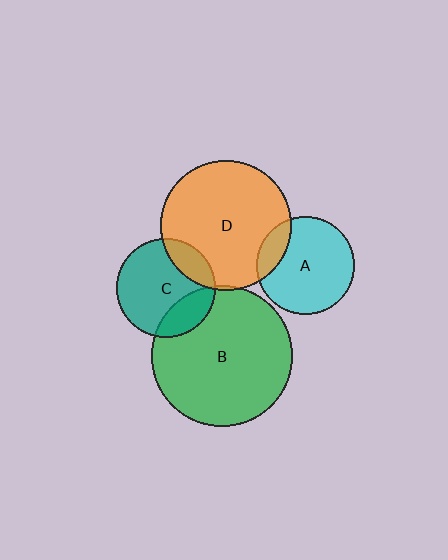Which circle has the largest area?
Circle B (green).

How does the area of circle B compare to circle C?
Approximately 2.1 times.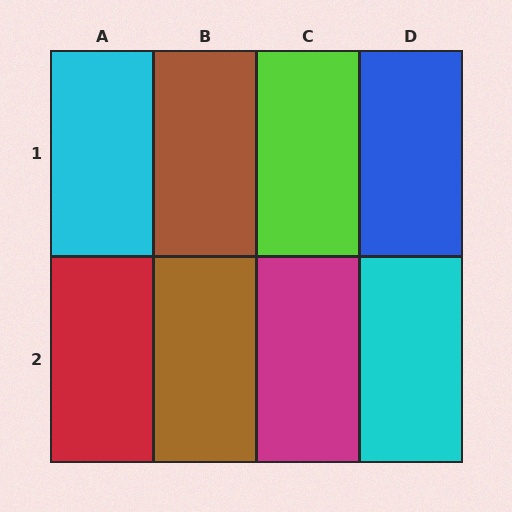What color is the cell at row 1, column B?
Brown.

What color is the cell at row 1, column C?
Lime.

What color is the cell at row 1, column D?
Blue.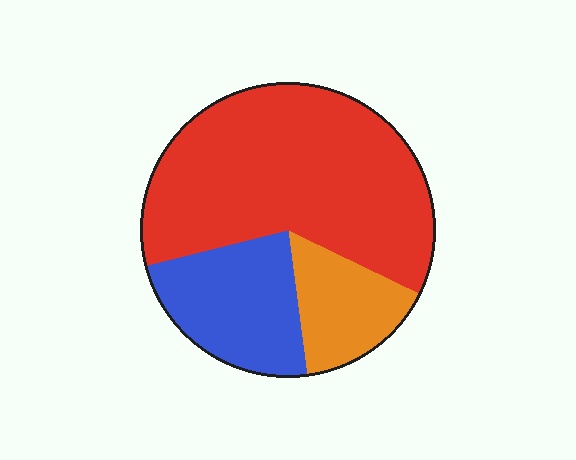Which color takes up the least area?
Orange, at roughly 15%.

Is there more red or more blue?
Red.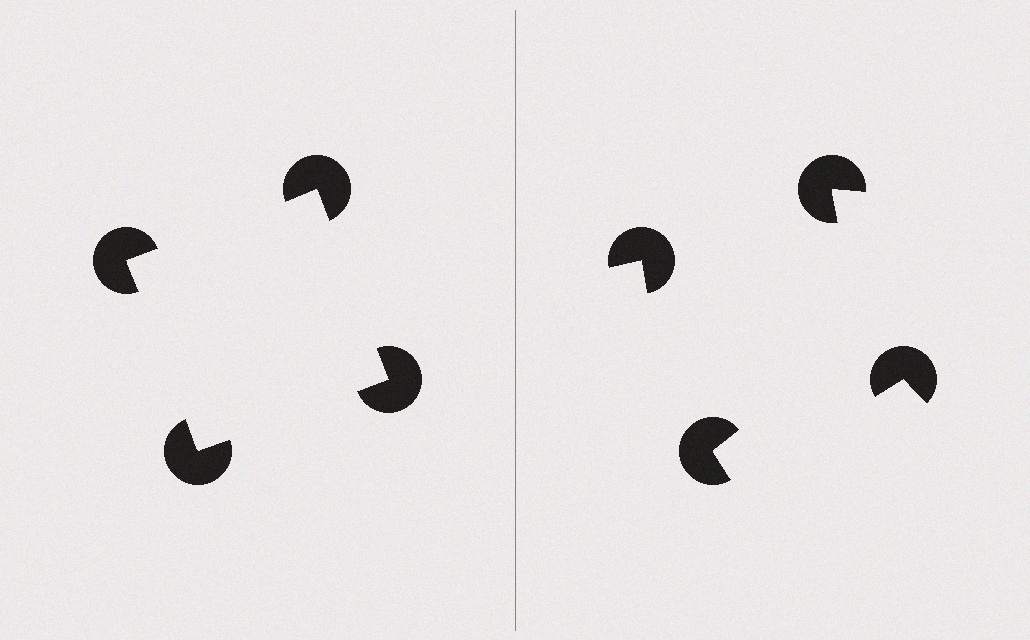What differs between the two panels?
The pac-man discs are positioned identically on both sides; only the wedge orientations differ. On the left they align to a square; on the right they are misaligned.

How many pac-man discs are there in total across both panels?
8 — 4 on each side.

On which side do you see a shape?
An illusory square appears on the left side. On the right side the wedge cuts are rotated, so no coherent shape forms.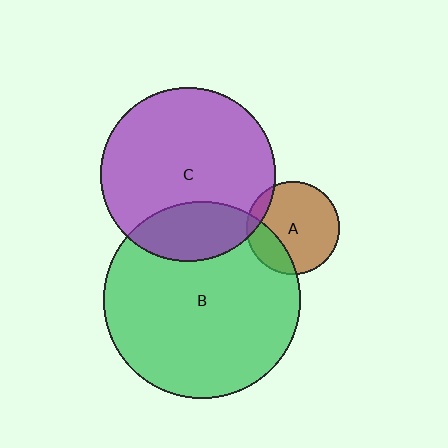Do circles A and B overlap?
Yes.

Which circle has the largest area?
Circle B (green).